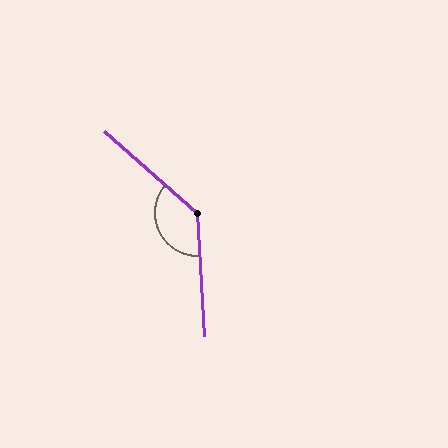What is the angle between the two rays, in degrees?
Approximately 134 degrees.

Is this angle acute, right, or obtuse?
It is obtuse.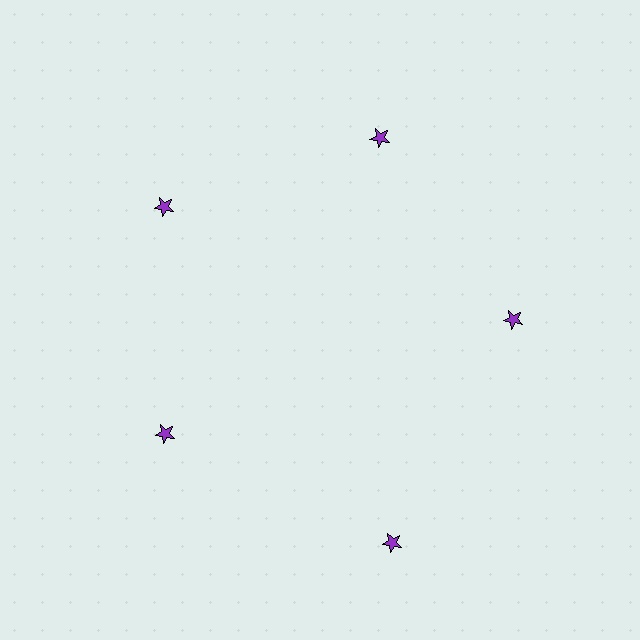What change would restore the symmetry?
The symmetry would be restored by moving it inward, back onto the ring so that all 5 stars sit at equal angles and equal distance from the center.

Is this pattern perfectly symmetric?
No. The 5 purple stars are arranged in a ring, but one element near the 5 o'clock position is pushed outward from the center, breaking the 5-fold rotational symmetry.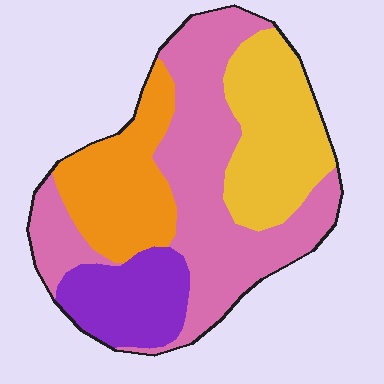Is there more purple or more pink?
Pink.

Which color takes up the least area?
Purple, at roughly 15%.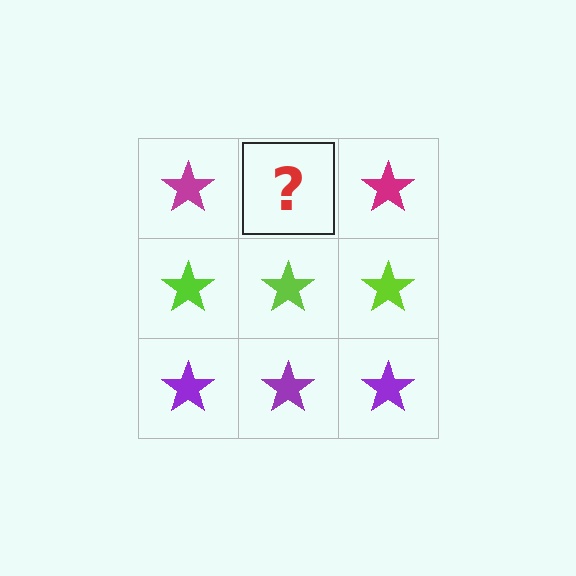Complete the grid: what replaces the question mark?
The question mark should be replaced with a magenta star.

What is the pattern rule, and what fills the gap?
The rule is that each row has a consistent color. The gap should be filled with a magenta star.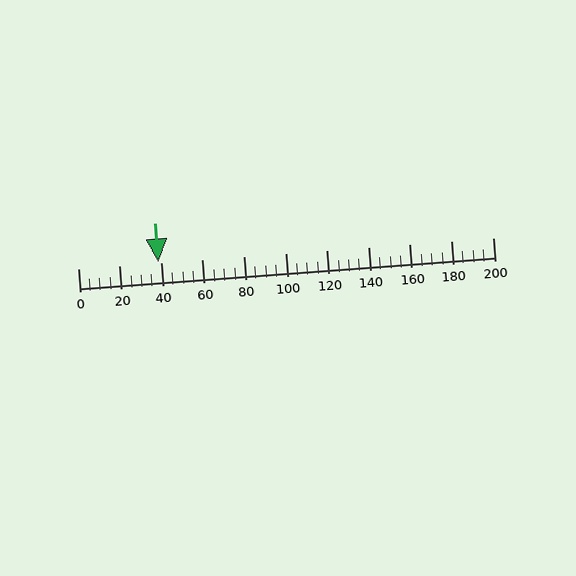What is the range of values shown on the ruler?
The ruler shows values from 0 to 200.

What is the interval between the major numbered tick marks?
The major tick marks are spaced 20 units apart.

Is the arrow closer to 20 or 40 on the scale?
The arrow is closer to 40.